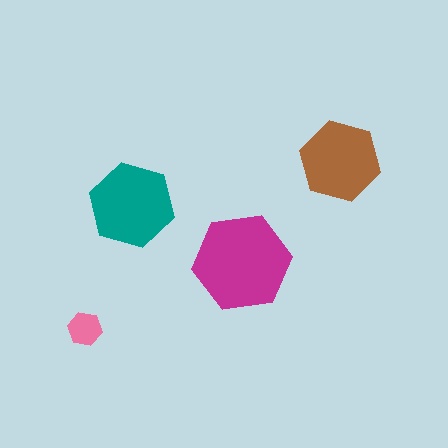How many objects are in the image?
There are 4 objects in the image.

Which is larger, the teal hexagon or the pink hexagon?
The teal one.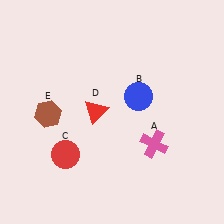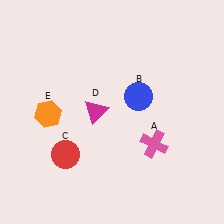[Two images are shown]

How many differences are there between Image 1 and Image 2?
There are 2 differences between the two images.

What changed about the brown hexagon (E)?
In Image 1, E is brown. In Image 2, it changed to orange.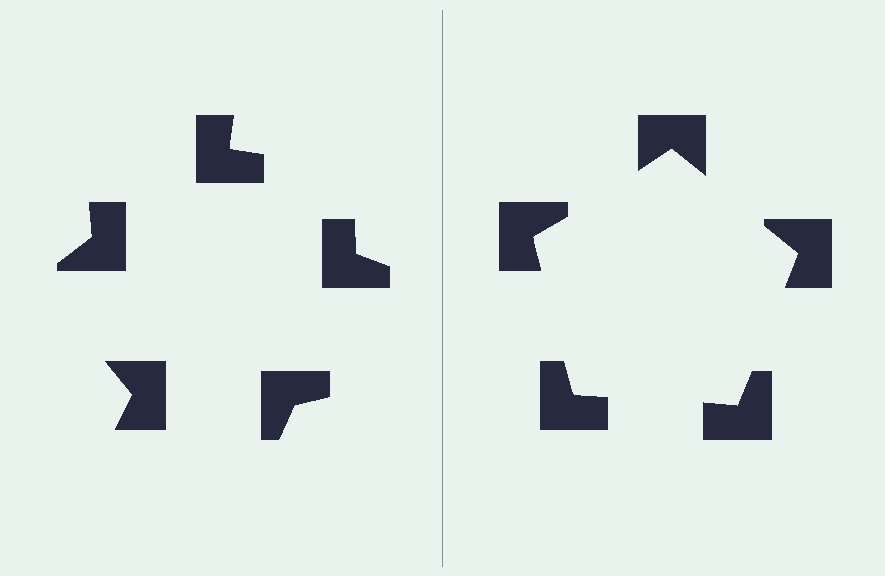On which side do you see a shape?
An illusory pentagon appears on the right side. On the left side the wedge cuts are rotated, so no coherent shape forms.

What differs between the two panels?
The notched squares are positioned identically on both sides; only the wedge orientations differ. On the right they align to a pentagon; on the left they are misaligned.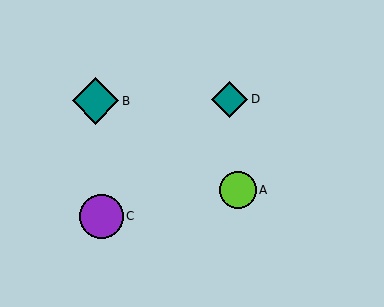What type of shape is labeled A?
Shape A is a lime circle.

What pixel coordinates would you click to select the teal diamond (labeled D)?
Click at (230, 99) to select the teal diamond D.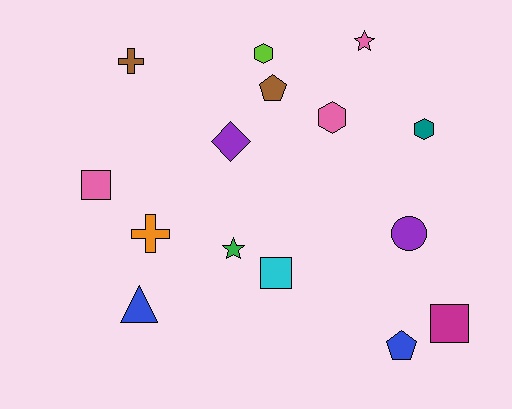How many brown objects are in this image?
There are 2 brown objects.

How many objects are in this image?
There are 15 objects.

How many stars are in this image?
There are 2 stars.